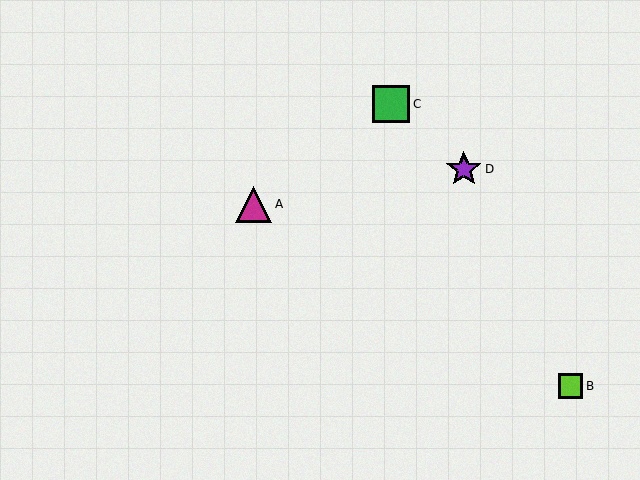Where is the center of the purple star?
The center of the purple star is at (464, 169).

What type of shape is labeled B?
Shape B is a lime square.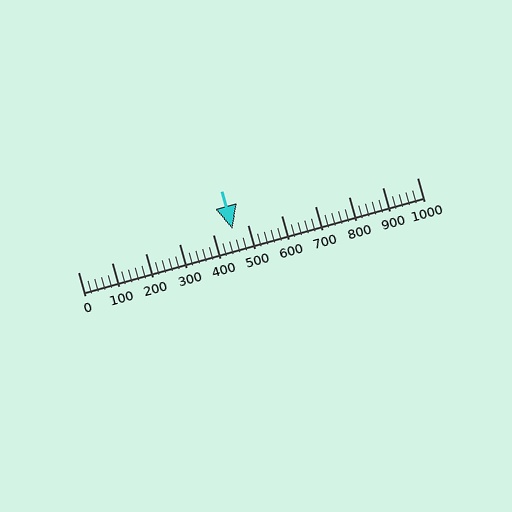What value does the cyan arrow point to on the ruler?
The cyan arrow points to approximately 456.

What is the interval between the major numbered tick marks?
The major tick marks are spaced 100 units apart.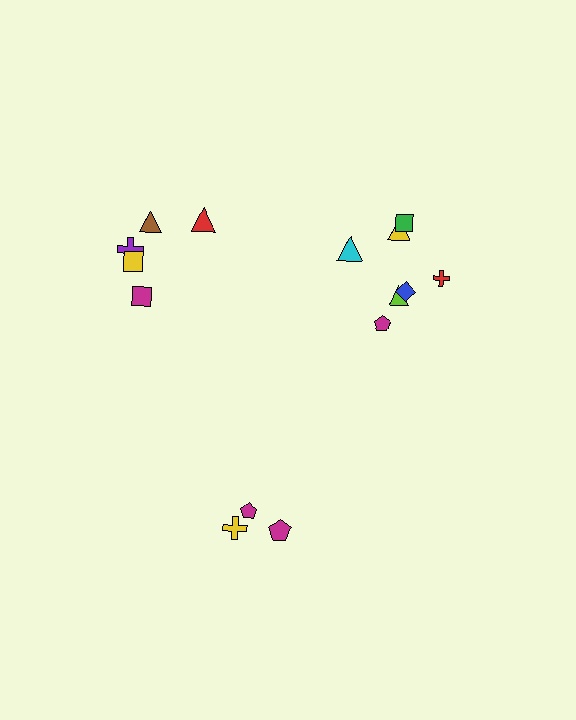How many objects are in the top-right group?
There are 7 objects.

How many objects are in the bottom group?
There are 3 objects.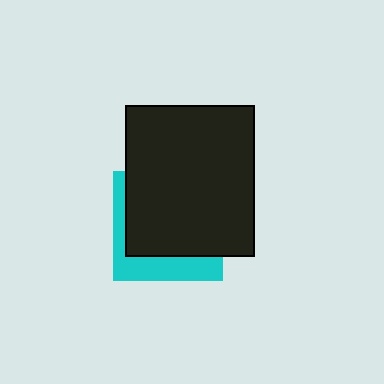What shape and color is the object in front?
The object in front is a black rectangle.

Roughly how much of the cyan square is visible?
A small part of it is visible (roughly 30%).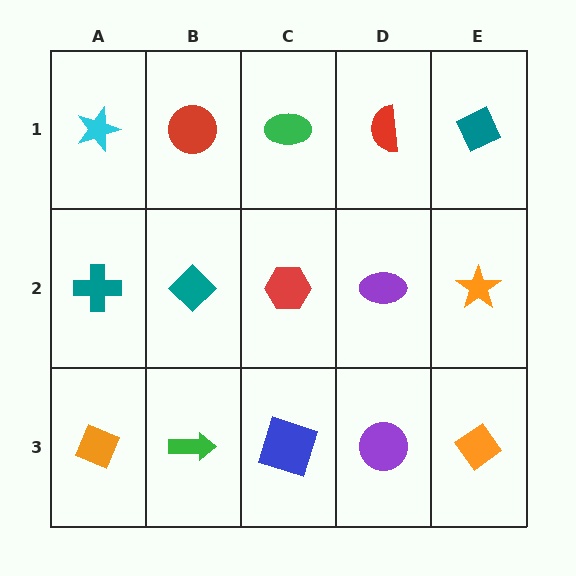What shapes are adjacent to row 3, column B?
A teal diamond (row 2, column B), an orange diamond (row 3, column A), a blue square (row 3, column C).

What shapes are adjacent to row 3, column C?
A red hexagon (row 2, column C), a green arrow (row 3, column B), a purple circle (row 3, column D).